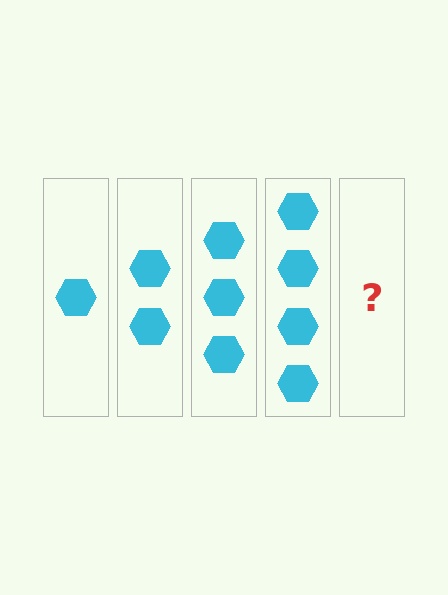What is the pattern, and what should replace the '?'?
The pattern is that each step adds one more hexagon. The '?' should be 5 hexagons.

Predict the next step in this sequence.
The next step is 5 hexagons.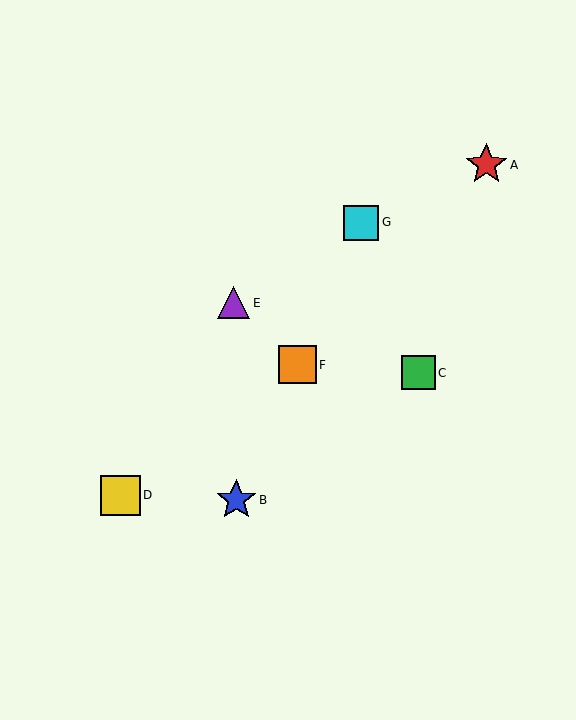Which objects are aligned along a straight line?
Objects B, F, G are aligned along a straight line.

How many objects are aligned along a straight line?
3 objects (B, F, G) are aligned along a straight line.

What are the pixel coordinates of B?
Object B is at (236, 500).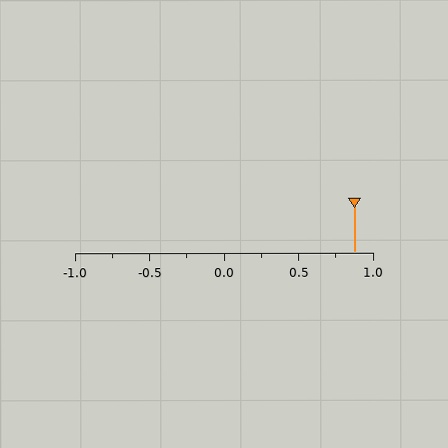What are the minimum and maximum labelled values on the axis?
The axis runs from -1.0 to 1.0.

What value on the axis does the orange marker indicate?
The marker indicates approximately 0.88.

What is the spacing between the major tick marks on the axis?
The major ticks are spaced 0.5 apart.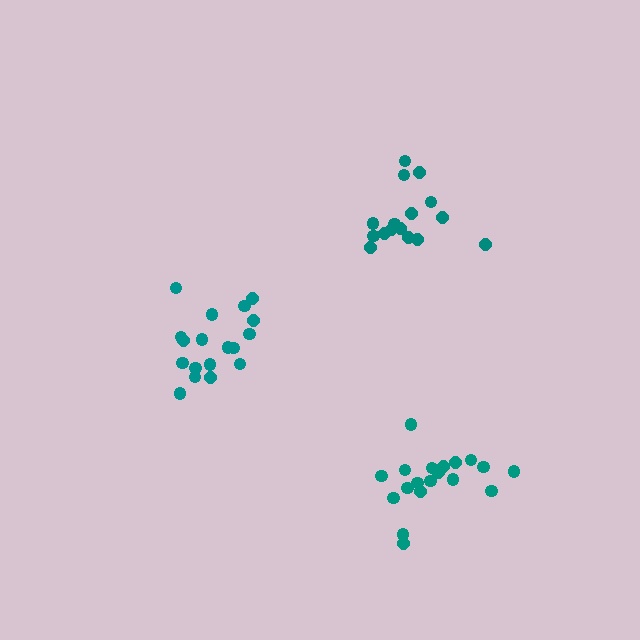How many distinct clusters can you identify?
There are 3 distinct clusters.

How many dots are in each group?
Group 1: 19 dots, Group 2: 16 dots, Group 3: 18 dots (53 total).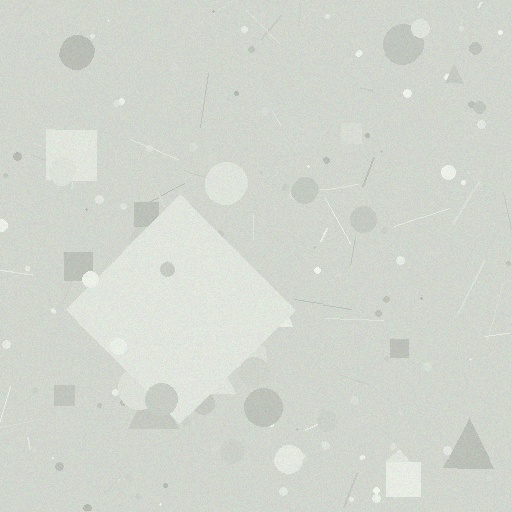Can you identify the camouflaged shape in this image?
The camouflaged shape is a diamond.